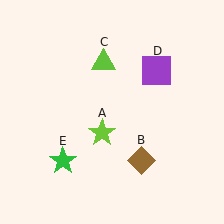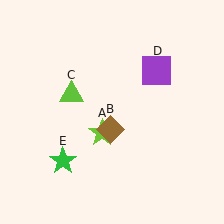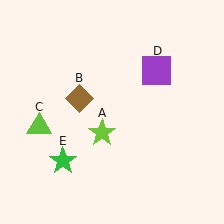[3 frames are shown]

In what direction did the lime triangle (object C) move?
The lime triangle (object C) moved down and to the left.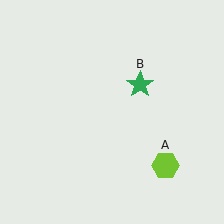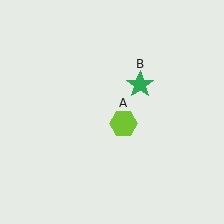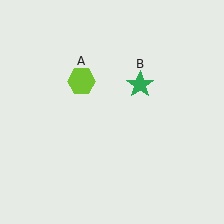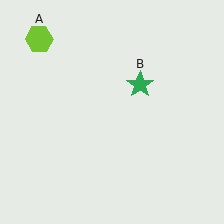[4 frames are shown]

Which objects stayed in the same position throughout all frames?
Green star (object B) remained stationary.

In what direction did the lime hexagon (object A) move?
The lime hexagon (object A) moved up and to the left.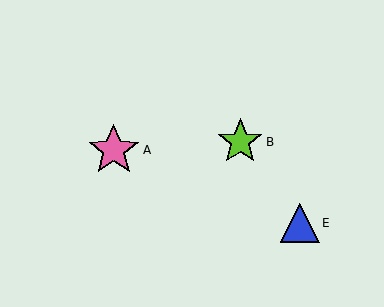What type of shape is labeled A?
Shape A is a pink star.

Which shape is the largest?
The pink star (labeled A) is the largest.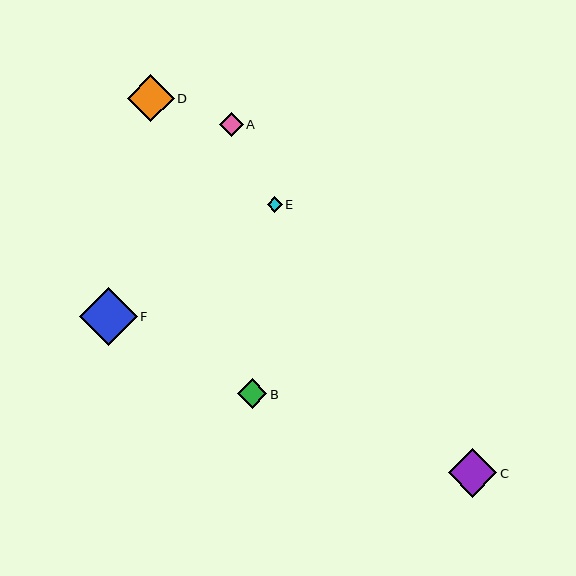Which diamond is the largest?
Diamond F is the largest with a size of approximately 58 pixels.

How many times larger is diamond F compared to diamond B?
Diamond F is approximately 1.9 times the size of diamond B.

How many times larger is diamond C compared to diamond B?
Diamond C is approximately 1.6 times the size of diamond B.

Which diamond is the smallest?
Diamond E is the smallest with a size of approximately 15 pixels.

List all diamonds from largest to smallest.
From largest to smallest: F, C, D, B, A, E.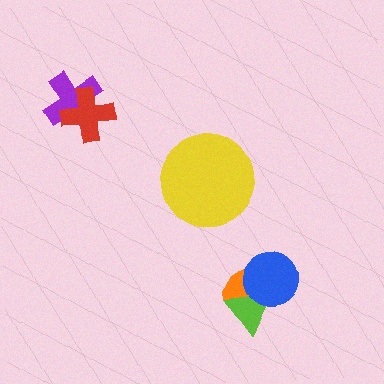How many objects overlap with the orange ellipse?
2 objects overlap with the orange ellipse.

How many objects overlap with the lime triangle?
2 objects overlap with the lime triangle.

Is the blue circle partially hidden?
No, no other shape covers it.